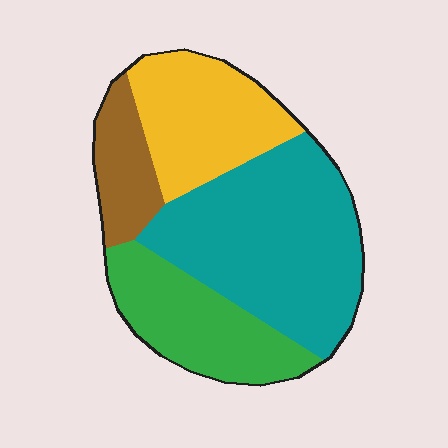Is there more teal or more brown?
Teal.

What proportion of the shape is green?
Green takes up less than a quarter of the shape.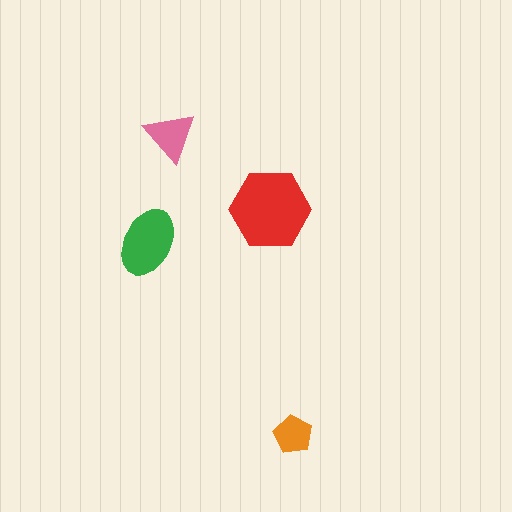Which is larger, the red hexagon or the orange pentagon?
The red hexagon.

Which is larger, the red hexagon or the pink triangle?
The red hexagon.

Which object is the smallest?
The orange pentagon.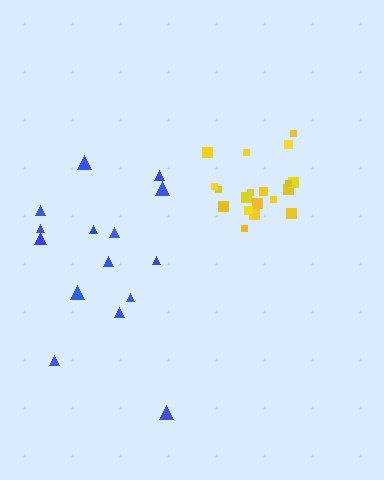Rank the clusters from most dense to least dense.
yellow, blue.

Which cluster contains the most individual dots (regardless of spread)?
Yellow (19).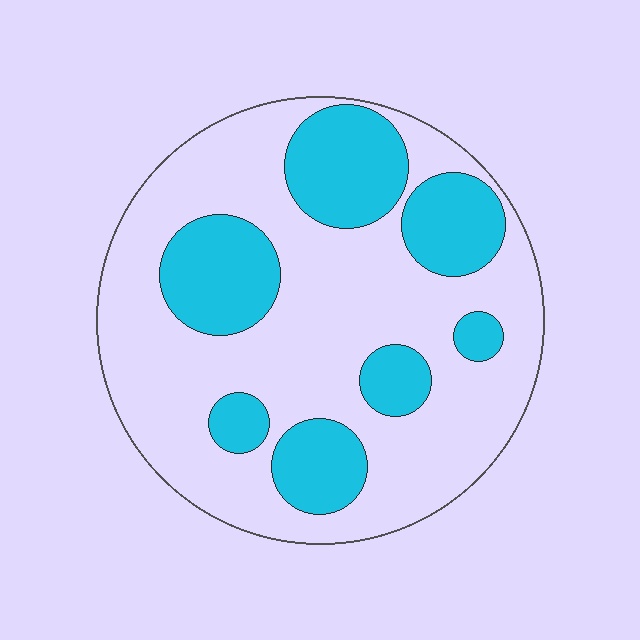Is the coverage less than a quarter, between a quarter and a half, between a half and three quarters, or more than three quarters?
Between a quarter and a half.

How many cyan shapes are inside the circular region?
7.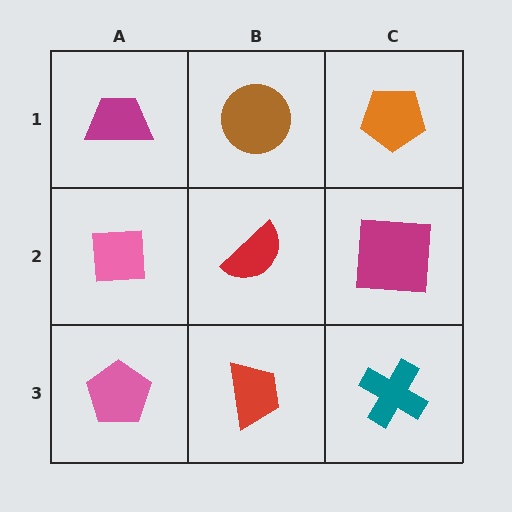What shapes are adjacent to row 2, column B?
A brown circle (row 1, column B), a red trapezoid (row 3, column B), a pink square (row 2, column A), a magenta square (row 2, column C).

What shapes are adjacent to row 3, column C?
A magenta square (row 2, column C), a red trapezoid (row 3, column B).